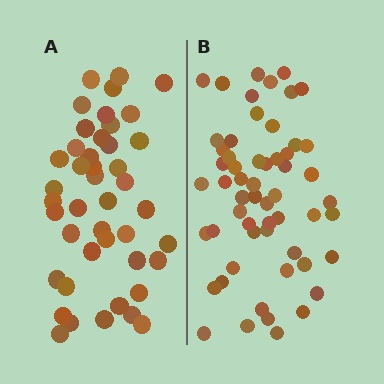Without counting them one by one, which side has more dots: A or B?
Region B (the right region) has more dots.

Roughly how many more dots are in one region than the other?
Region B has approximately 15 more dots than region A.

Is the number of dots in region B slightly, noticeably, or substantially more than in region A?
Region B has noticeably more, but not dramatically so. The ratio is roughly 1.3 to 1.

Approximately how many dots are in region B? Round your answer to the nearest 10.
About 60 dots. (The exact count is 57, which rounds to 60.)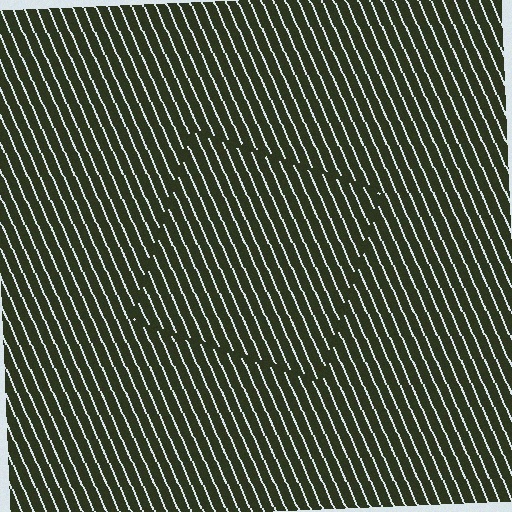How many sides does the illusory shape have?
4 sides — the line-ends trace a square.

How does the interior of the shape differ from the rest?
The interior of the shape contains the same grating, shifted by half a period — the contour is defined by the phase discontinuity where line-ends from the inner and outer gratings abut.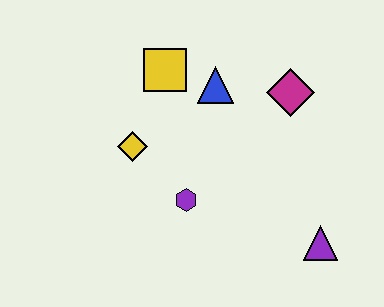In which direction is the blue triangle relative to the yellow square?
The blue triangle is to the right of the yellow square.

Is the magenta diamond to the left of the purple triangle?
Yes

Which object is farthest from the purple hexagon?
The magenta diamond is farthest from the purple hexagon.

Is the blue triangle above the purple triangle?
Yes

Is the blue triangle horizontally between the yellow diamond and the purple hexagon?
No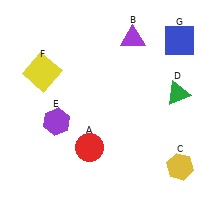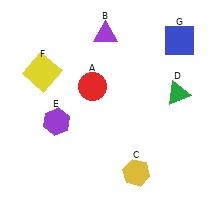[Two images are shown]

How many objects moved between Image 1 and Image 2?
3 objects moved between the two images.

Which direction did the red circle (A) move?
The red circle (A) moved up.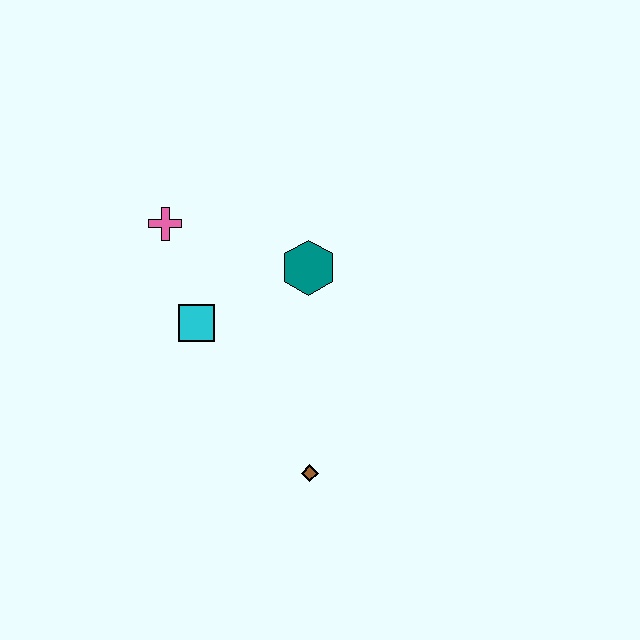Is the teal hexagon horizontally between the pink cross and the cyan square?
No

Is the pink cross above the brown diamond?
Yes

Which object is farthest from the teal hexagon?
The brown diamond is farthest from the teal hexagon.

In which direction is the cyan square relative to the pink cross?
The cyan square is below the pink cross.